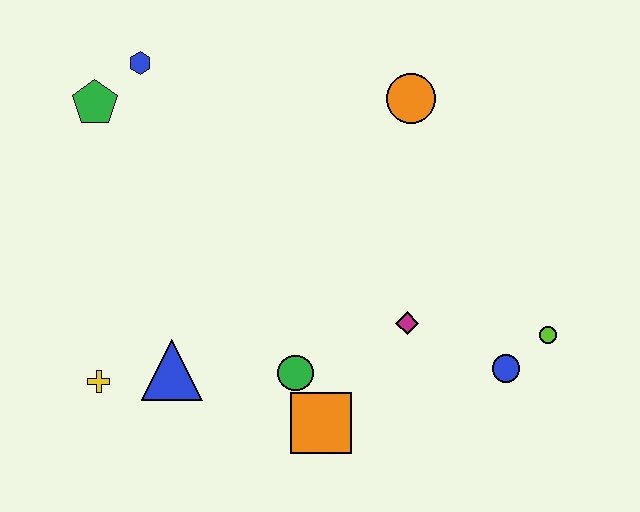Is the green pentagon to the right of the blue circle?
No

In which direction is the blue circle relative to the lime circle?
The blue circle is to the left of the lime circle.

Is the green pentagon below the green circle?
No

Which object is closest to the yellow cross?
The blue triangle is closest to the yellow cross.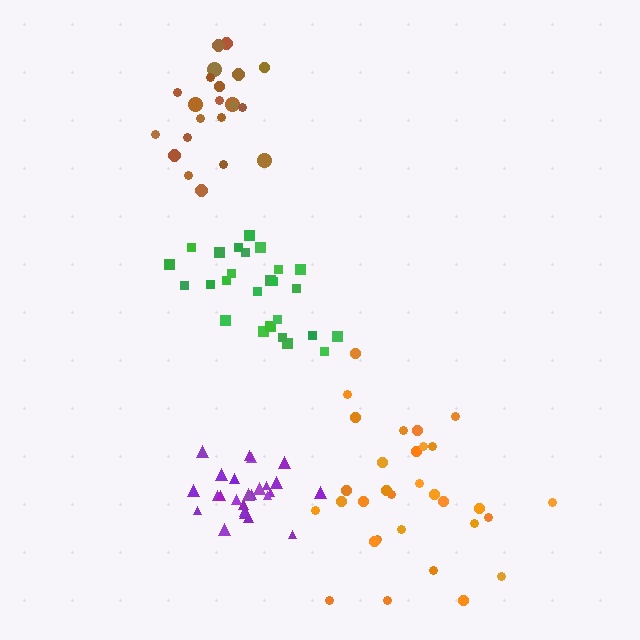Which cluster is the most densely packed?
Purple.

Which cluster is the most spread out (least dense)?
Orange.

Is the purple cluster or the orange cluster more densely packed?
Purple.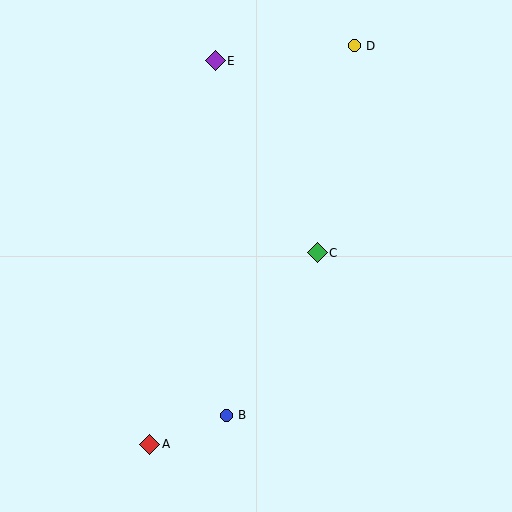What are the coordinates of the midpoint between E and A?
The midpoint between E and A is at (182, 252).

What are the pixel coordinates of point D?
Point D is at (354, 46).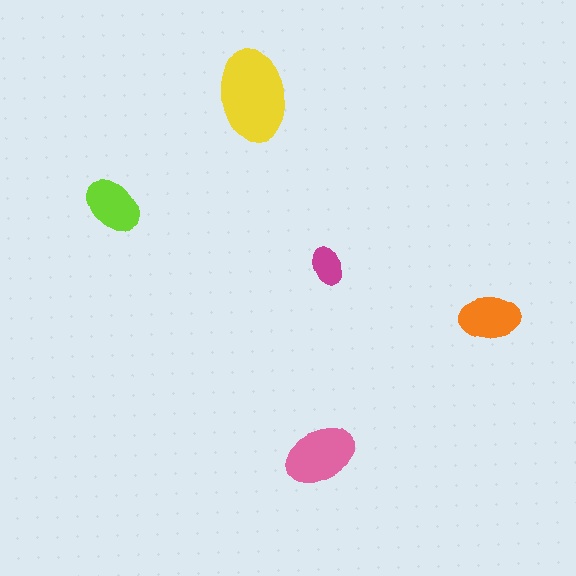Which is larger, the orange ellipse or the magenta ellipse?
The orange one.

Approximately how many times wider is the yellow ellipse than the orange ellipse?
About 1.5 times wider.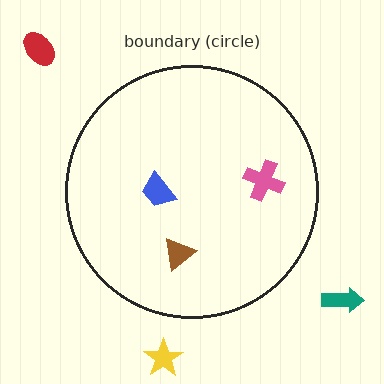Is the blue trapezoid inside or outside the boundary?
Inside.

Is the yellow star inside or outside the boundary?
Outside.